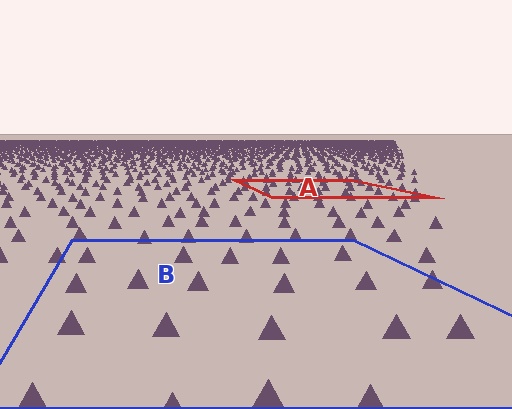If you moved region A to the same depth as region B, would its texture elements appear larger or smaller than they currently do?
They would appear larger. At a closer depth, the same texture elements are projected at a bigger on-screen size.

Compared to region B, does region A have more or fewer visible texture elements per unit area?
Region A has more texture elements per unit area — they are packed more densely because it is farther away.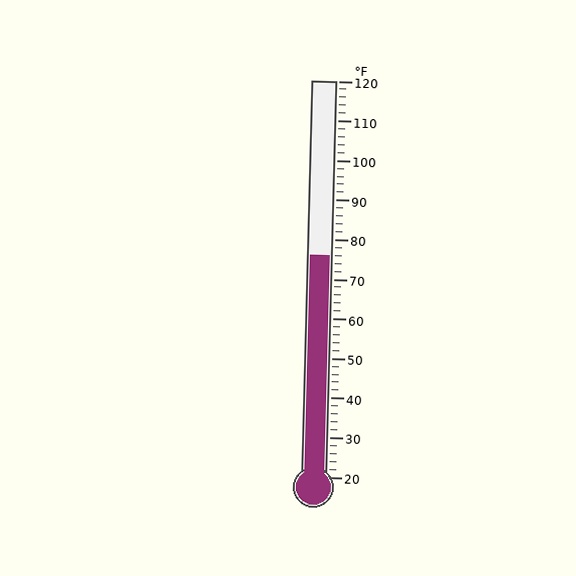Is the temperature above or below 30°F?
The temperature is above 30°F.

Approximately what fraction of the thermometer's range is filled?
The thermometer is filled to approximately 55% of its range.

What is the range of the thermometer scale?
The thermometer scale ranges from 20°F to 120°F.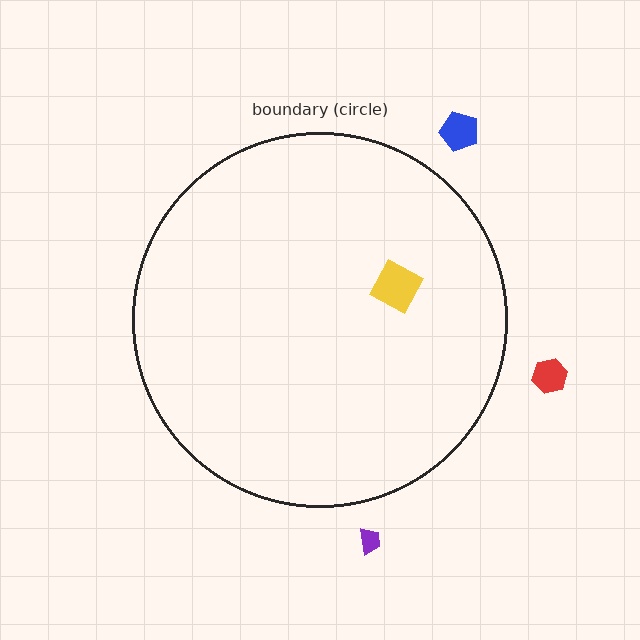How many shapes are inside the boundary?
1 inside, 3 outside.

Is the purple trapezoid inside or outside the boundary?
Outside.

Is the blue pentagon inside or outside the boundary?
Outside.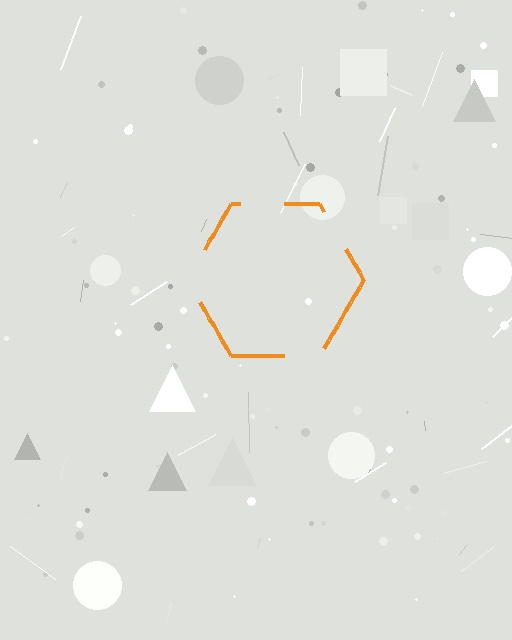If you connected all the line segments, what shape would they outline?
They would outline a hexagon.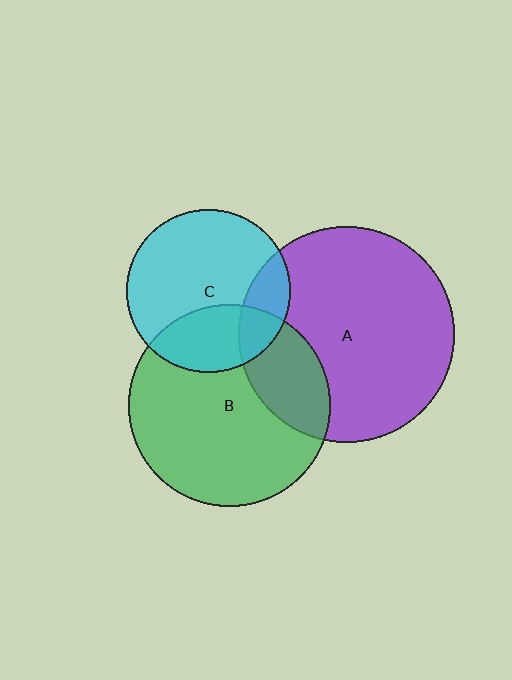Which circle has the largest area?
Circle A (purple).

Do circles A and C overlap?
Yes.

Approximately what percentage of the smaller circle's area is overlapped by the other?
Approximately 20%.